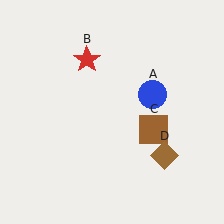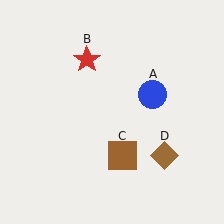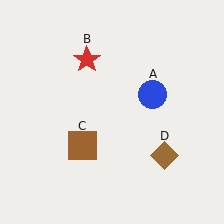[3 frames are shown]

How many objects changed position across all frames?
1 object changed position: brown square (object C).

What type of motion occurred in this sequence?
The brown square (object C) rotated clockwise around the center of the scene.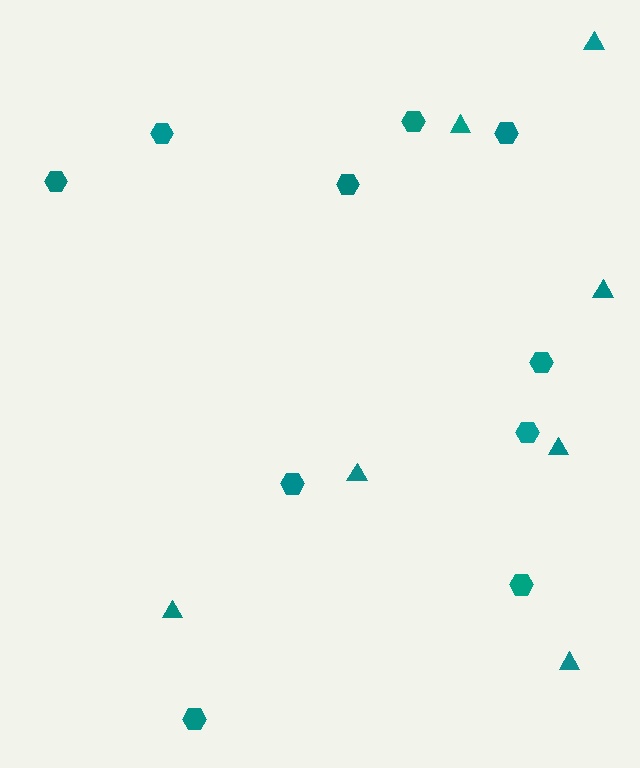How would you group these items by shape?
There are 2 groups: one group of hexagons (10) and one group of triangles (7).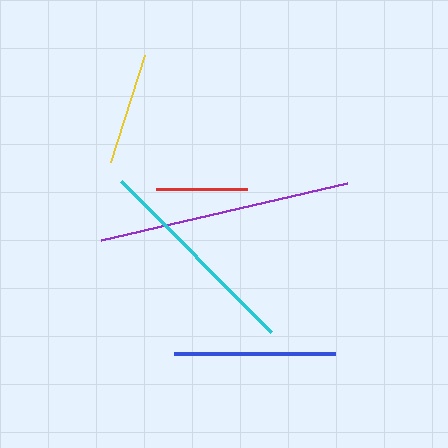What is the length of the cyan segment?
The cyan segment is approximately 213 pixels long.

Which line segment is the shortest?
The red line is the shortest at approximately 91 pixels.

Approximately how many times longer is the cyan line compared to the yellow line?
The cyan line is approximately 1.9 times the length of the yellow line.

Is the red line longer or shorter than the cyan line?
The cyan line is longer than the red line.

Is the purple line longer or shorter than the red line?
The purple line is longer than the red line.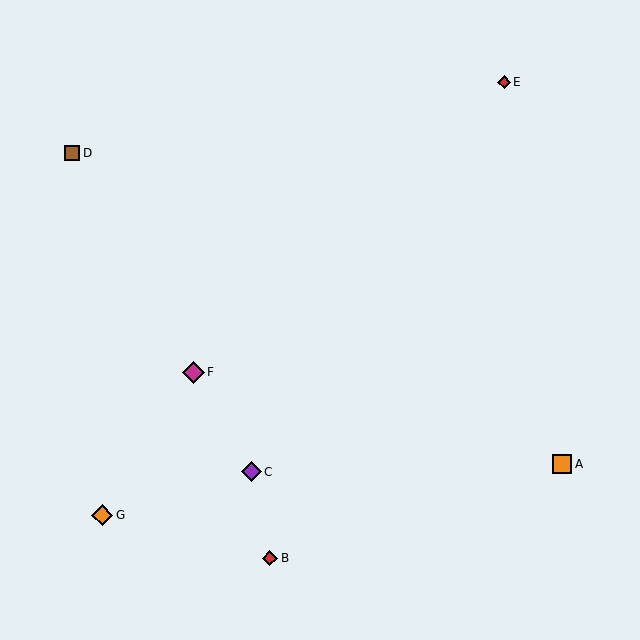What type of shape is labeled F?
Shape F is a magenta diamond.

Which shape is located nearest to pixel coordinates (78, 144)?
The brown square (labeled D) at (72, 153) is nearest to that location.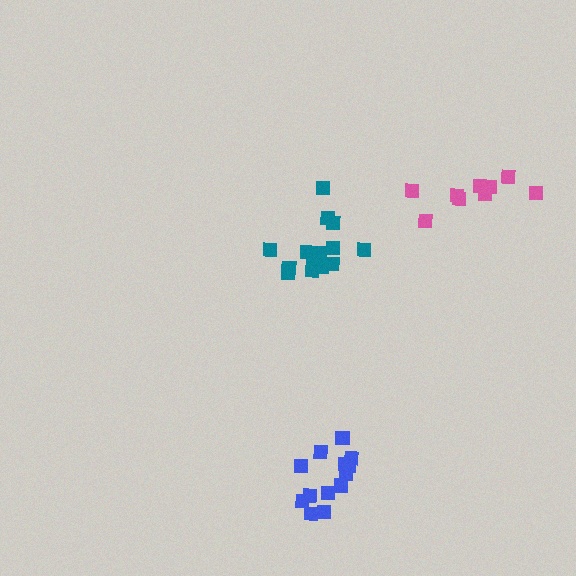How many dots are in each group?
Group 1: 15 dots, Group 2: 14 dots, Group 3: 9 dots (38 total).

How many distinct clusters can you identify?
There are 3 distinct clusters.